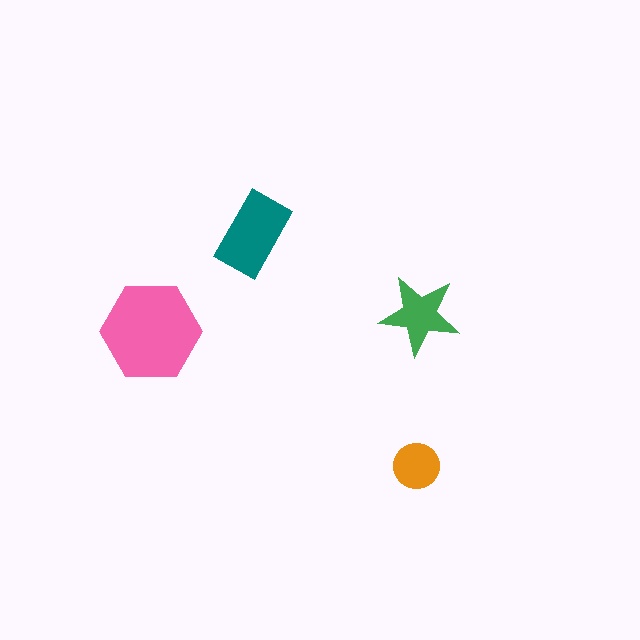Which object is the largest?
The pink hexagon.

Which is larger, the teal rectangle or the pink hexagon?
The pink hexagon.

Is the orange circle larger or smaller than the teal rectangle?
Smaller.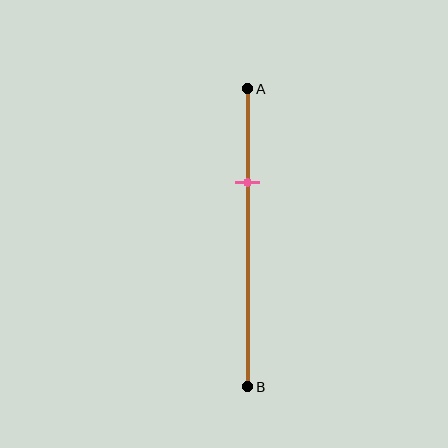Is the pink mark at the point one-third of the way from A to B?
Yes, the mark is approximately at the one-third point.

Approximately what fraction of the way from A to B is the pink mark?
The pink mark is approximately 30% of the way from A to B.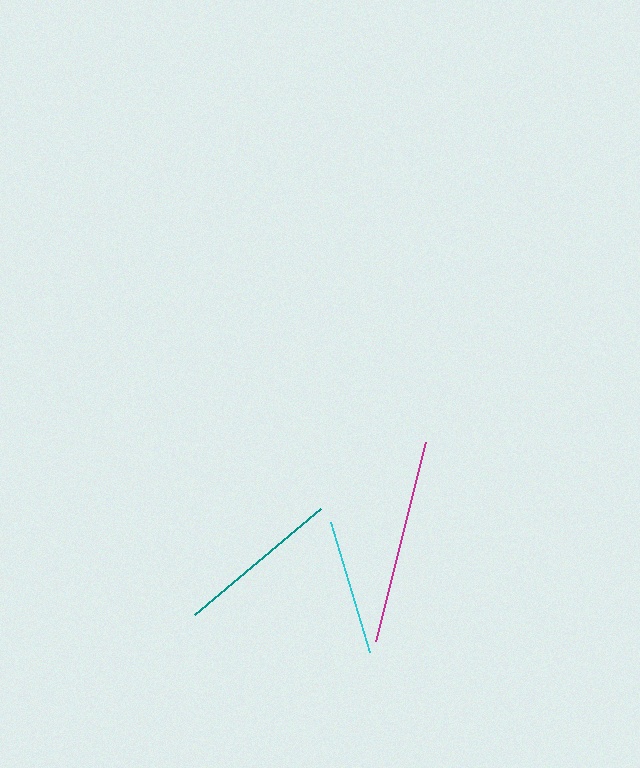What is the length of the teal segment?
The teal segment is approximately 165 pixels long.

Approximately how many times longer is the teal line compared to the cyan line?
The teal line is approximately 1.2 times the length of the cyan line.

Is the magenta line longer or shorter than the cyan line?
The magenta line is longer than the cyan line.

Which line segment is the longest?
The magenta line is the longest at approximately 206 pixels.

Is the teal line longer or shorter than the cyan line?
The teal line is longer than the cyan line.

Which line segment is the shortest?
The cyan line is the shortest at approximately 136 pixels.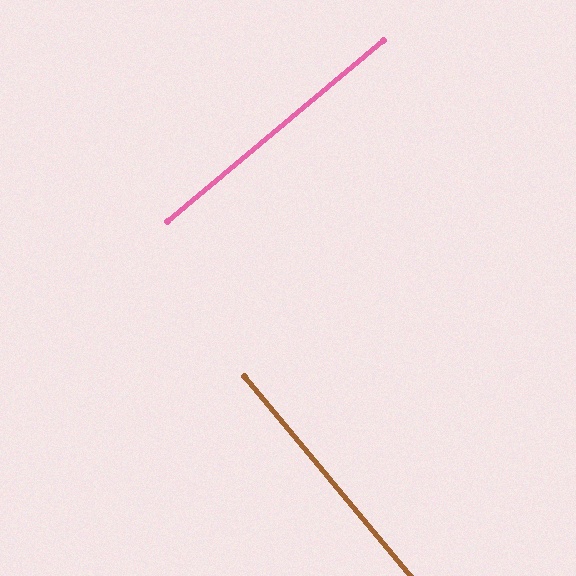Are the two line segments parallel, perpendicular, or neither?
Perpendicular — they meet at approximately 90°.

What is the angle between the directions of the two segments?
Approximately 90 degrees.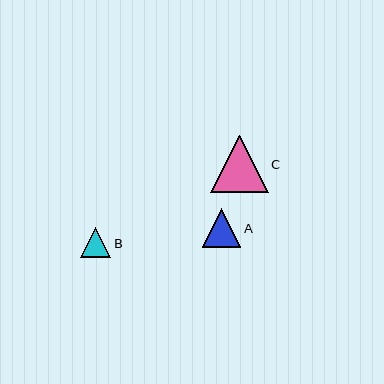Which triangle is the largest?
Triangle C is the largest with a size of approximately 58 pixels.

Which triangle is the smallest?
Triangle B is the smallest with a size of approximately 30 pixels.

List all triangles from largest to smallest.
From largest to smallest: C, A, B.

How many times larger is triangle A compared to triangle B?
Triangle A is approximately 1.3 times the size of triangle B.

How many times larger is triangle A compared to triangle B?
Triangle A is approximately 1.3 times the size of triangle B.